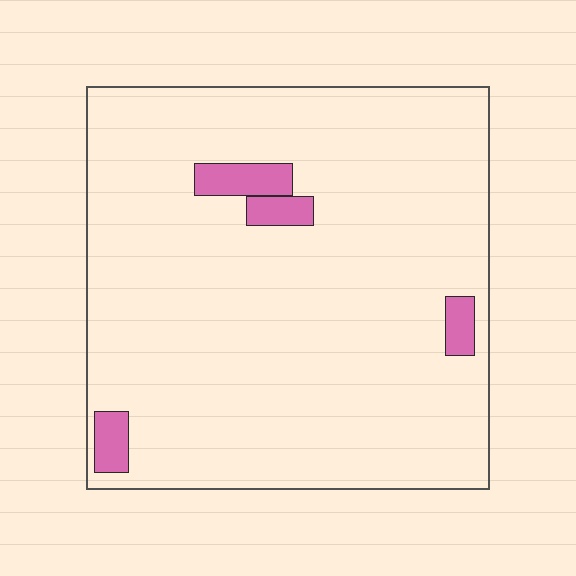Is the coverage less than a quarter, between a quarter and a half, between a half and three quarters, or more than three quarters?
Less than a quarter.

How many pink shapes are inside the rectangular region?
4.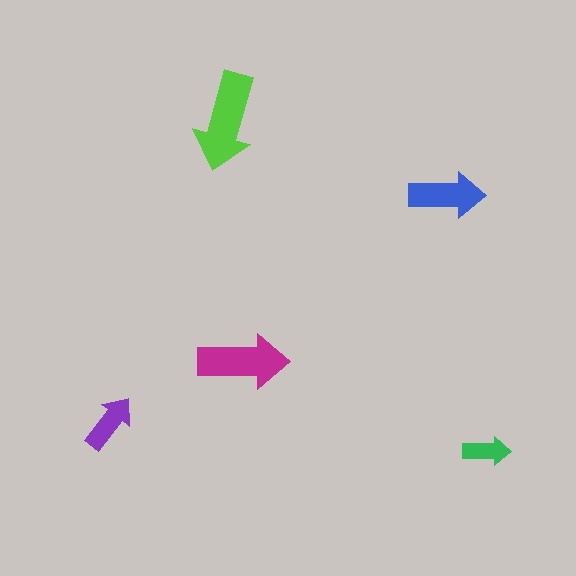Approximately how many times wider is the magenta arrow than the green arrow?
About 2 times wider.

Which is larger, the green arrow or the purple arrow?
The purple one.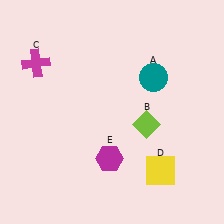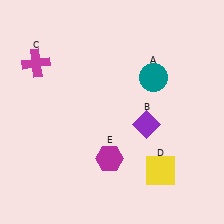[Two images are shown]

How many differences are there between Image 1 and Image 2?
There is 1 difference between the two images.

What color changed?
The diamond (B) changed from lime in Image 1 to purple in Image 2.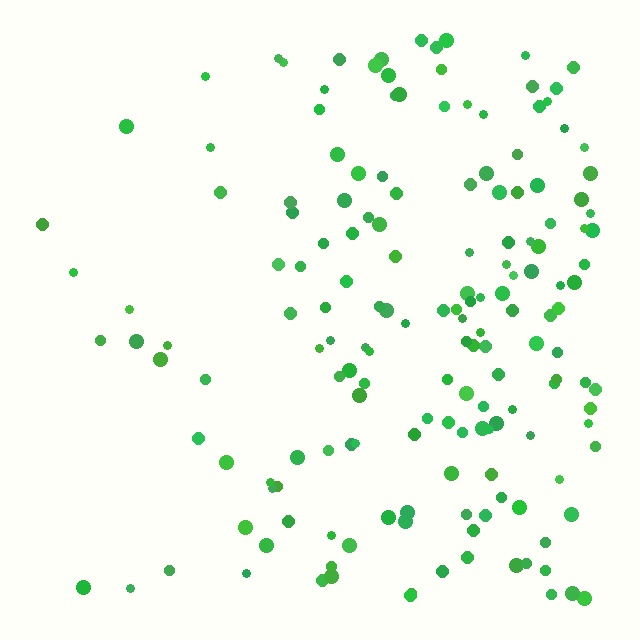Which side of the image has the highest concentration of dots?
The right.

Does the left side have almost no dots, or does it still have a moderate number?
Still a moderate number, just noticeably fewer than the right.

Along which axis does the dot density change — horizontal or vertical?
Horizontal.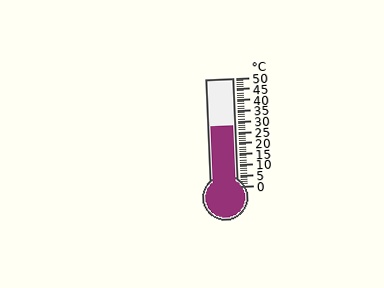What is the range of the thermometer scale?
The thermometer scale ranges from 0°C to 50°C.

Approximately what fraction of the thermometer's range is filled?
The thermometer is filled to approximately 55% of its range.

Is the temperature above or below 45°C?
The temperature is below 45°C.